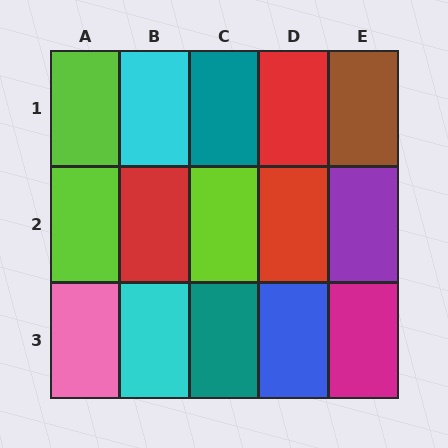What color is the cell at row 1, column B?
Cyan.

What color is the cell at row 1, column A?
Lime.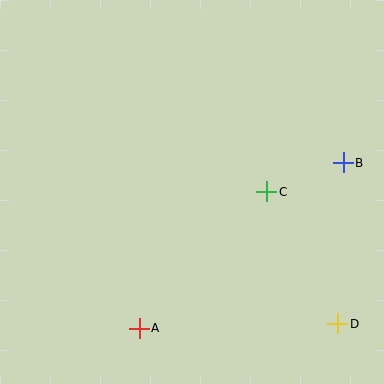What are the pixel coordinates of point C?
Point C is at (267, 192).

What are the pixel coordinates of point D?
Point D is at (338, 324).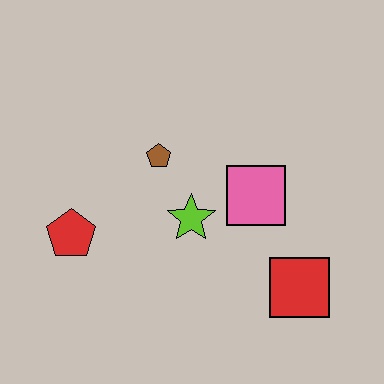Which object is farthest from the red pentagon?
The red square is farthest from the red pentagon.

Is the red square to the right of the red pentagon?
Yes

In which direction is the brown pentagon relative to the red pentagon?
The brown pentagon is to the right of the red pentagon.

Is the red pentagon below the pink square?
Yes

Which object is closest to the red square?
The pink square is closest to the red square.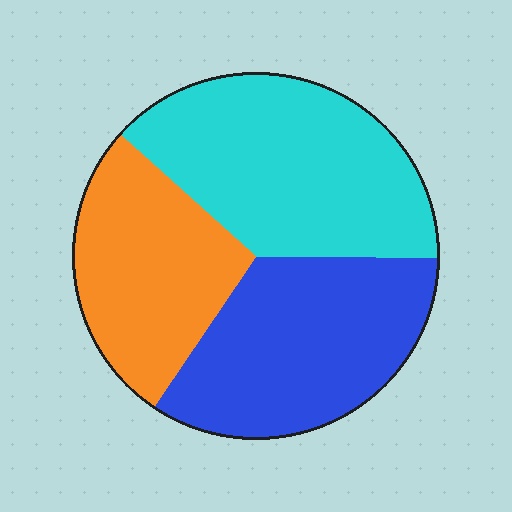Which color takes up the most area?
Cyan, at roughly 40%.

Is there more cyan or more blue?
Cyan.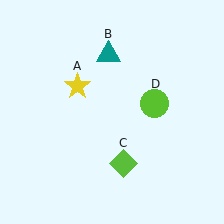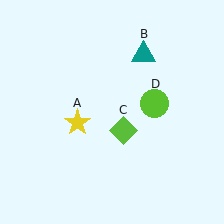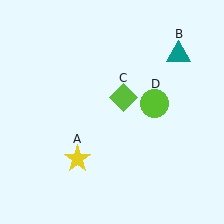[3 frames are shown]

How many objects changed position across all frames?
3 objects changed position: yellow star (object A), teal triangle (object B), lime diamond (object C).